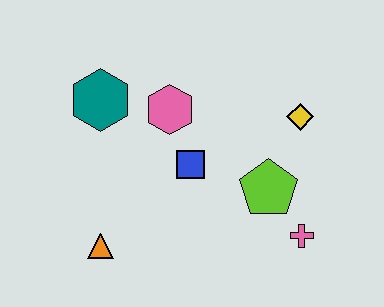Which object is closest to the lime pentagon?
The pink cross is closest to the lime pentagon.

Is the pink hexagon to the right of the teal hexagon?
Yes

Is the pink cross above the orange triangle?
Yes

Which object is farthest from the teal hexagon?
The pink cross is farthest from the teal hexagon.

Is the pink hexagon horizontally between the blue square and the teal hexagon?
Yes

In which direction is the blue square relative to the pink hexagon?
The blue square is below the pink hexagon.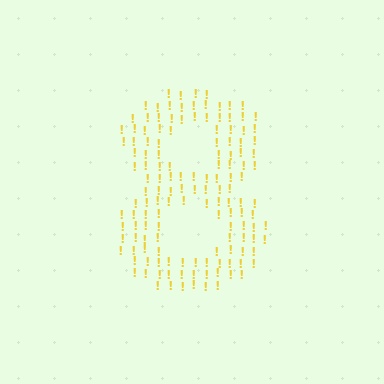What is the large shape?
The large shape is the digit 8.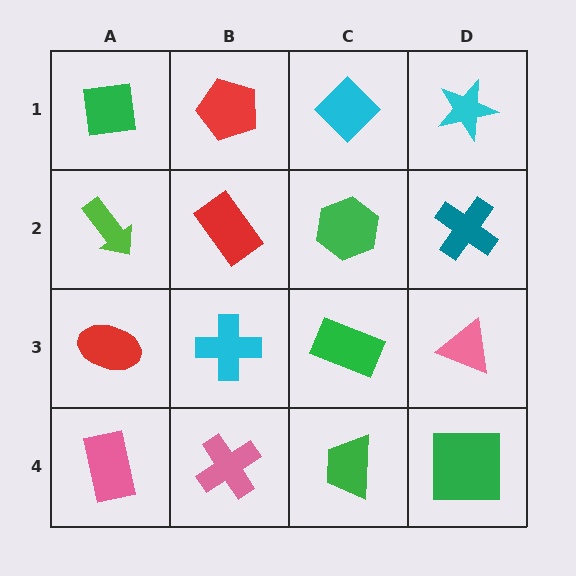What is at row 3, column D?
A pink triangle.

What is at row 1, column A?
A green square.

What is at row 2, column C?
A green hexagon.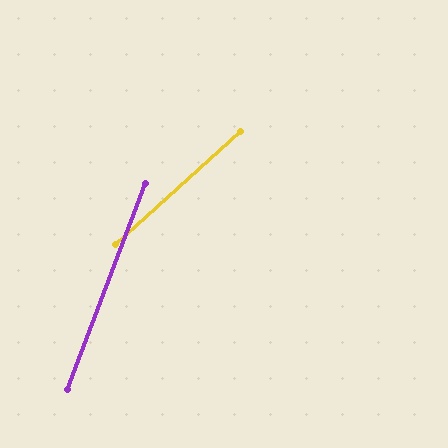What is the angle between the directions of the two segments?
Approximately 27 degrees.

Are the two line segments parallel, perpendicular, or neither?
Neither parallel nor perpendicular — they differ by about 27°.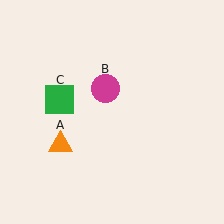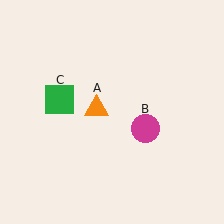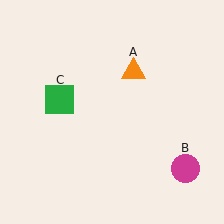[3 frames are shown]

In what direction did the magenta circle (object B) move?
The magenta circle (object B) moved down and to the right.